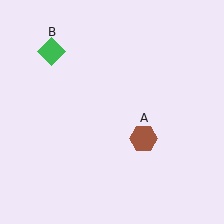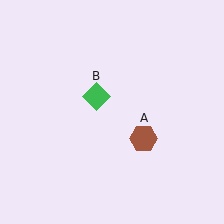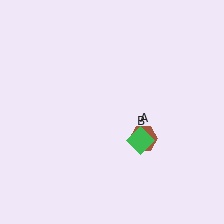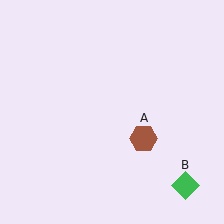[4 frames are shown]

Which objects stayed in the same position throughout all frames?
Brown hexagon (object A) remained stationary.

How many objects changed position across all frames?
1 object changed position: green diamond (object B).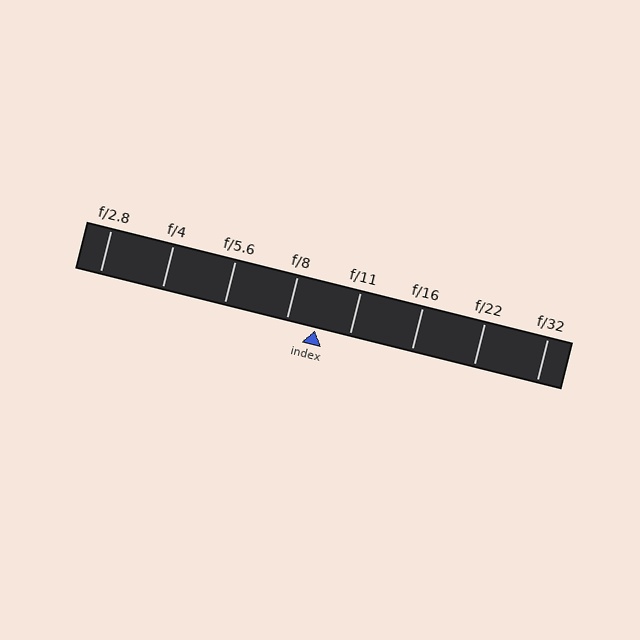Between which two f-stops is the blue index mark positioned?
The index mark is between f/8 and f/11.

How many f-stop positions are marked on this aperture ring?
There are 8 f-stop positions marked.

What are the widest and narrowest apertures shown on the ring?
The widest aperture shown is f/2.8 and the narrowest is f/32.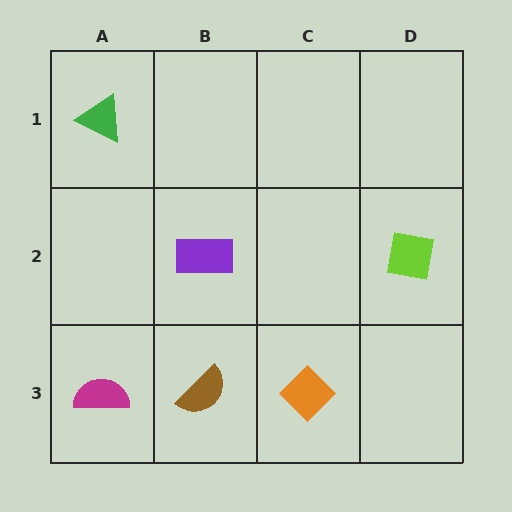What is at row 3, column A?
A magenta semicircle.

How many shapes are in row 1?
1 shape.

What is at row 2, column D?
A lime square.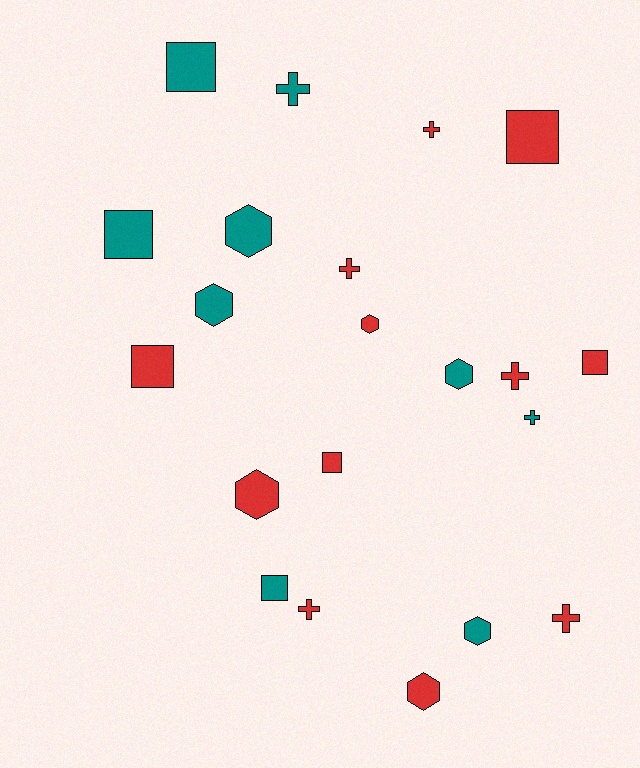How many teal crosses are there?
There are 2 teal crosses.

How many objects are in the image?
There are 21 objects.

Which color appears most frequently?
Red, with 12 objects.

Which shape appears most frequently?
Cross, with 7 objects.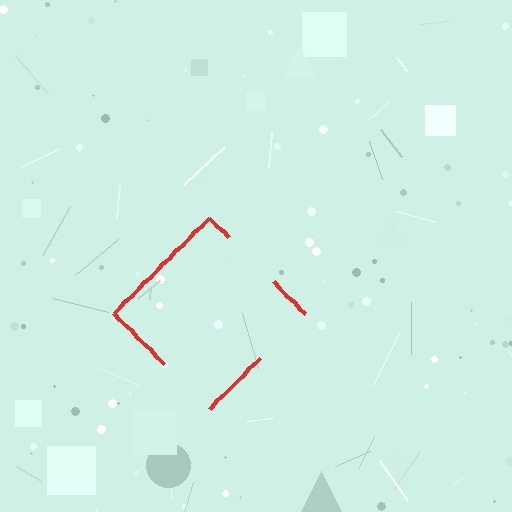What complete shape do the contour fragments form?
The contour fragments form a diamond.